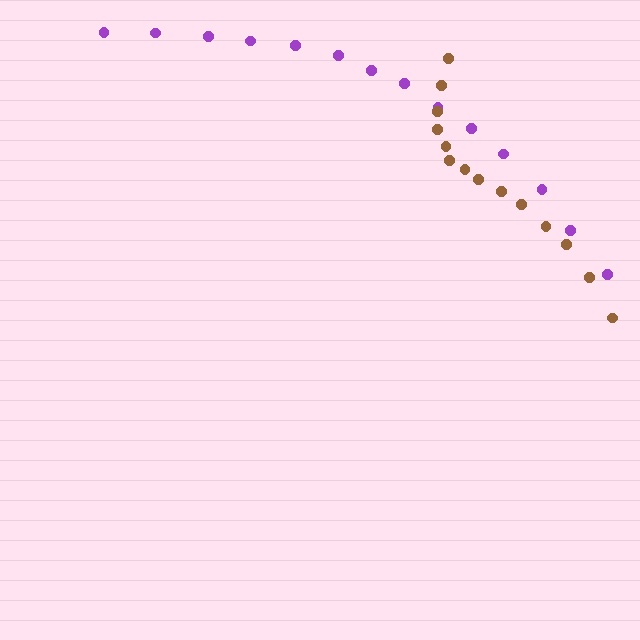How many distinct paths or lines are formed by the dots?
There are 2 distinct paths.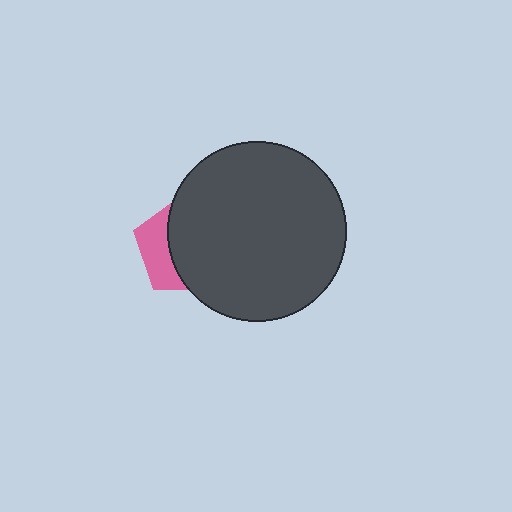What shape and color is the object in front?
The object in front is a dark gray circle.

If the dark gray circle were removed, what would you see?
You would see the complete pink pentagon.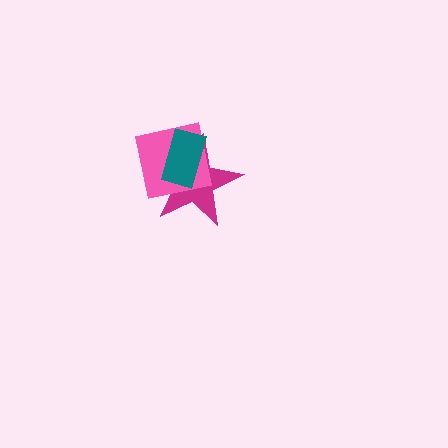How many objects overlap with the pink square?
2 objects overlap with the pink square.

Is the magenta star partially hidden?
Yes, it is partially covered by another shape.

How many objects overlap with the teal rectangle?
2 objects overlap with the teal rectangle.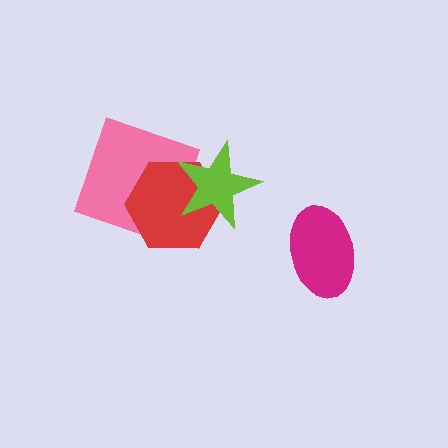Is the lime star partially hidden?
No, no other shape covers it.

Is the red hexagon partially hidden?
Yes, it is partially covered by another shape.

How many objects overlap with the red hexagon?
2 objects overlap with the red hexagon.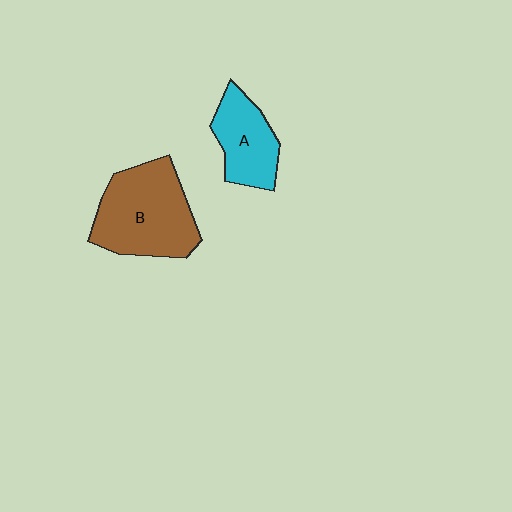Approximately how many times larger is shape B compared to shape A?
Approximately 1.7 times.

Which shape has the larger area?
Shape B (brown).